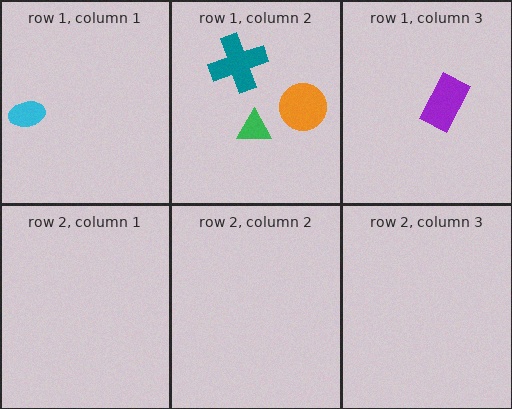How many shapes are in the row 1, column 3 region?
1.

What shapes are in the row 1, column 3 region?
The purple rectangle.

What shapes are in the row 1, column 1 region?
The cyan ellipse.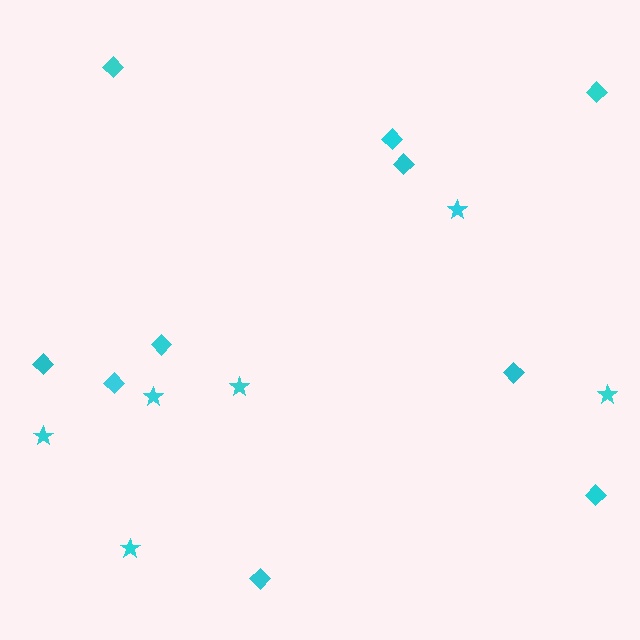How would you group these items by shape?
There are 2 groups: one group of diamonds (10) and one group of stars (6).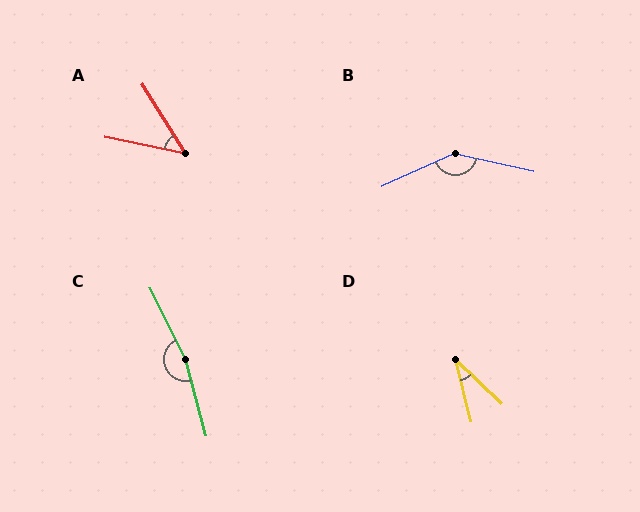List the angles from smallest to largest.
D (32°), A (46°), B (143°), C (168°).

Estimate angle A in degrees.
Approximately 46 degrees.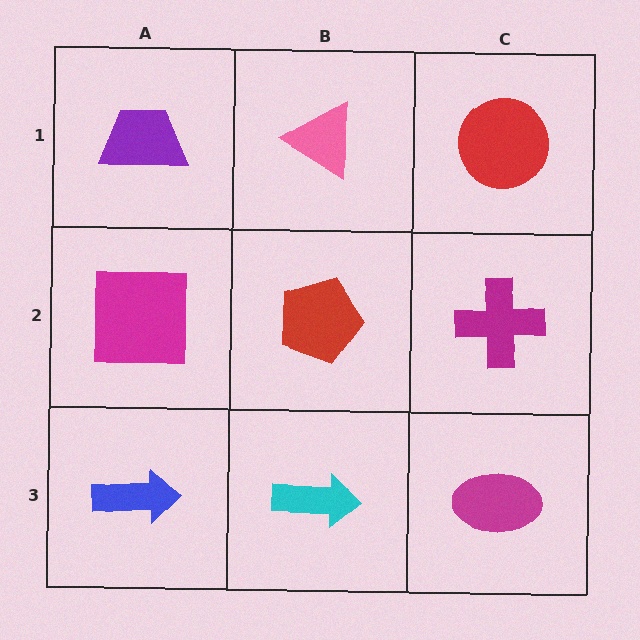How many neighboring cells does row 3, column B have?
3.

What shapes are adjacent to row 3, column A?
A magenta square (row 2, column A), a cyan arrow (row 3, column B).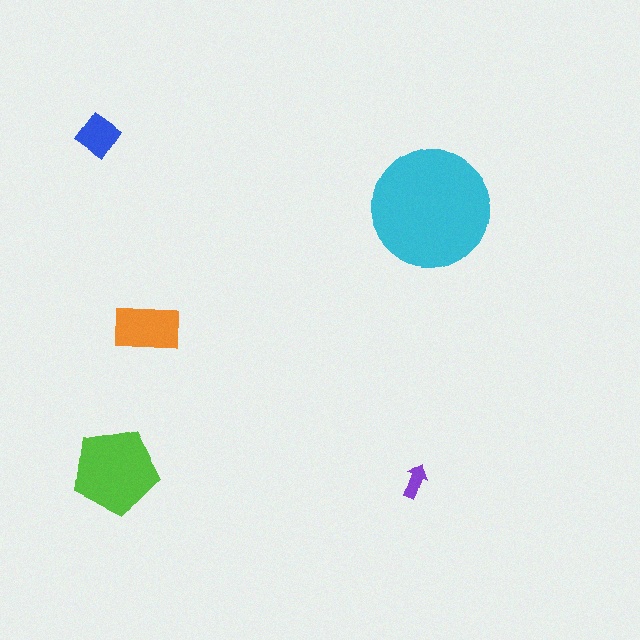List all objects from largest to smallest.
The cyan circle, the lime pentagon, the orange rectangle, the blue diamond, the purple arrow.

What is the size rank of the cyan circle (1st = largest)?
1st.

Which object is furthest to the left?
The blue diamond is leftmost.